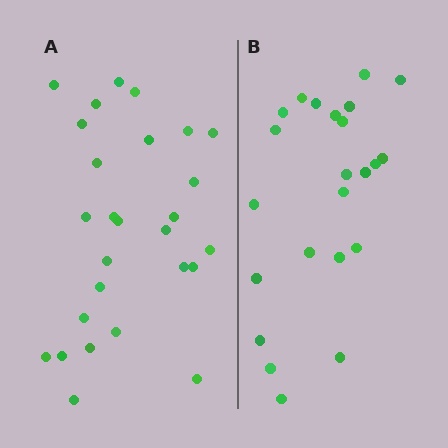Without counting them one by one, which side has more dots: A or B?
Region A (the left region) has more dots.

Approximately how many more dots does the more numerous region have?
Region A has about 4 more dots than region B.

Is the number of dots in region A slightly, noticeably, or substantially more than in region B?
Region A has only slightly more — the two regions are fairly close. The ratio is roughly 1.2 to 1.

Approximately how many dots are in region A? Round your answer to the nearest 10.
About 30 dots. (The exact count is 27, which rounds to 30.)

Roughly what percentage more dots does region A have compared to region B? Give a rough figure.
About 15% more.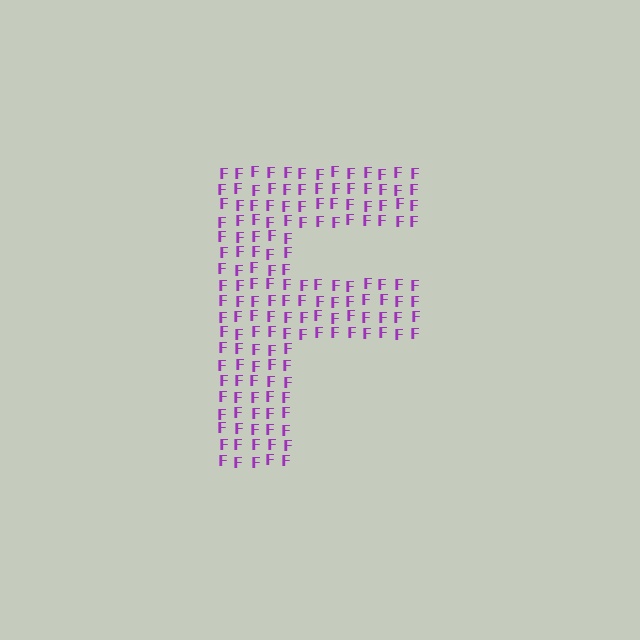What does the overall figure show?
The overall figure shows the letter F.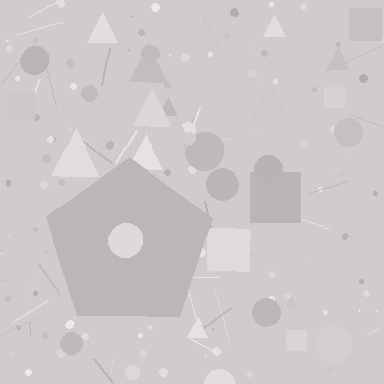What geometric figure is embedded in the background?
A pentagon is embedded in the background.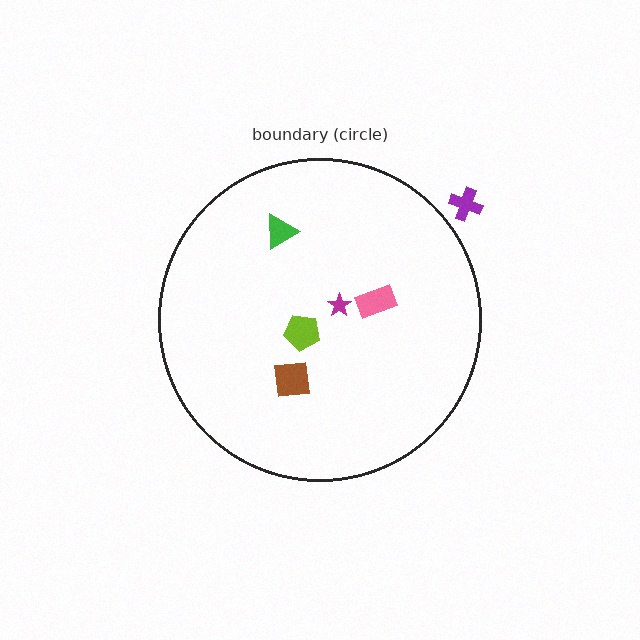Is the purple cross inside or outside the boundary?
Outside.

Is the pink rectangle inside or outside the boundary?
Inside.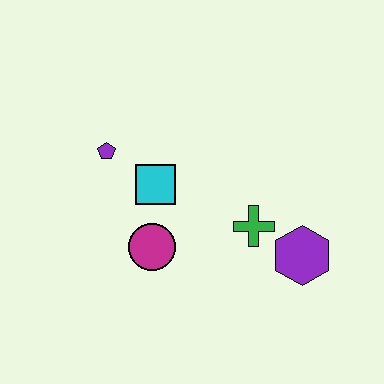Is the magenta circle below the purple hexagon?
No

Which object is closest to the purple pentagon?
The cyan square is closest to the purple pentagon.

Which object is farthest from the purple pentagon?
The purple hexagon is farthest from the purple pentagon.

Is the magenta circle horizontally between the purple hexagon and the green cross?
No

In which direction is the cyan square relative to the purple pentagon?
The cyan square is to the right of the purple pentagon.